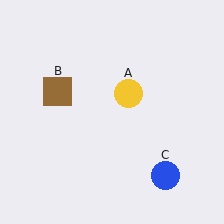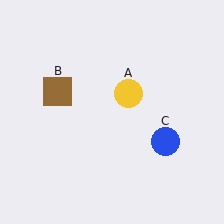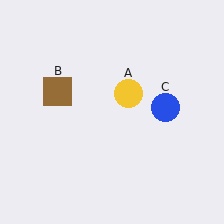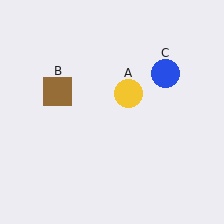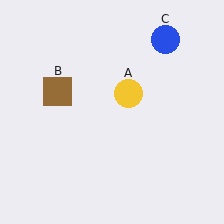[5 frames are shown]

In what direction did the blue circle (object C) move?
The blue circle (object C) moved up.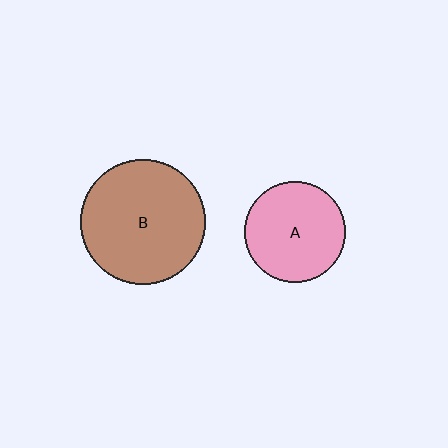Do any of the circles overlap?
No, none of the circles overlap.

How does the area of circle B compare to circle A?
Approximately 1.6 times.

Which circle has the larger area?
Circle B (brown).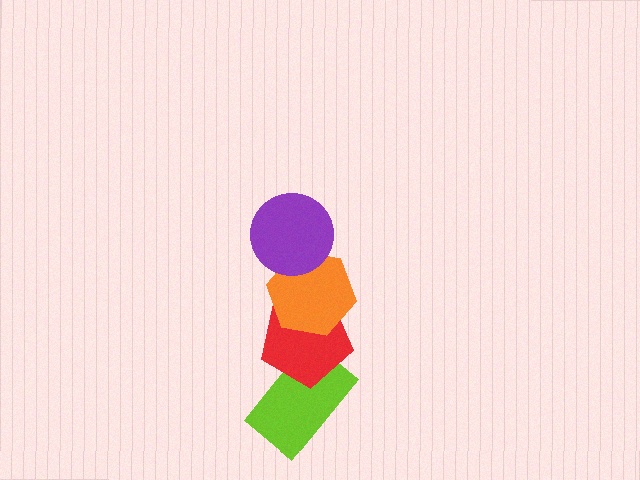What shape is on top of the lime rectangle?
The red pentagon is on top of the lime rectangle.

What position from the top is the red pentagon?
The red pentagon is 3rd from the top.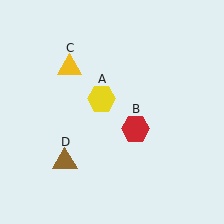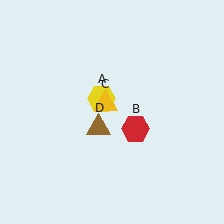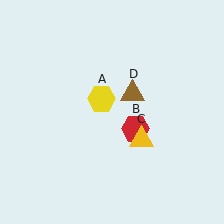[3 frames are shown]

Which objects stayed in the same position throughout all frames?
Yellow hexagon (object A) and red hexagon (object B) remained stationary.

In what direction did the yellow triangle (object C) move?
The yellow triangle (object C) moved down and to the right.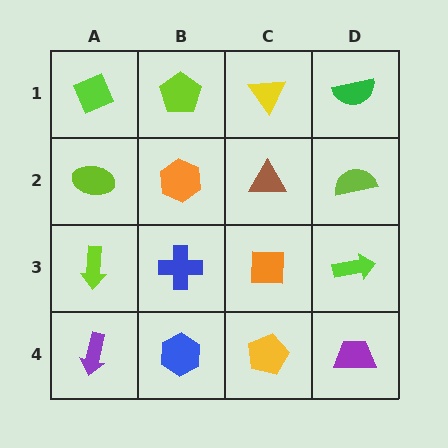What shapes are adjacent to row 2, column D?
A green semicircle (row 1, column D), a lime arrow (row 3, column D), a brown triangle (row 2, column C).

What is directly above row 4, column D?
A lime arrow.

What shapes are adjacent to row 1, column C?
A brown triangle (row 2, column C), a lime pentagon (row 1, column B), a green semicircle (row 1, column D).